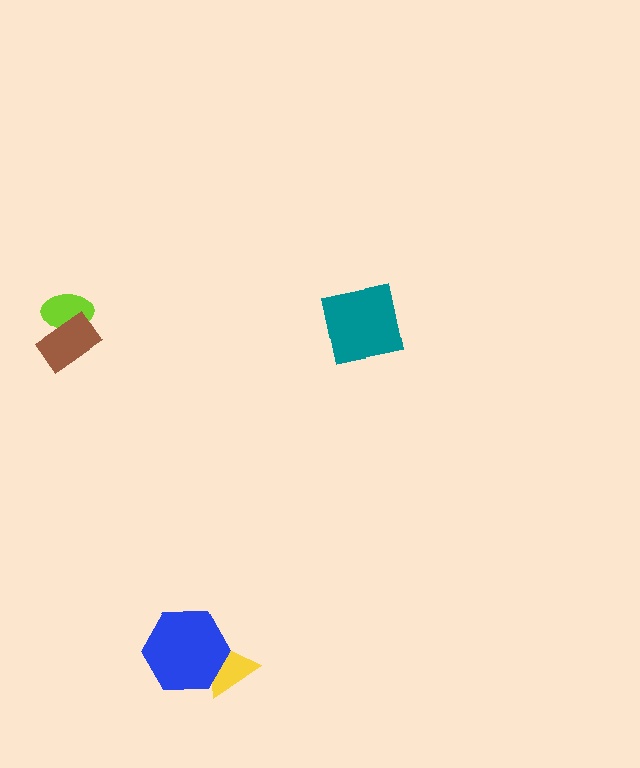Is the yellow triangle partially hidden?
Yes, it is partially covered by another shape.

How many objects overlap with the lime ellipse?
1 object overlaps with the lime ellipse.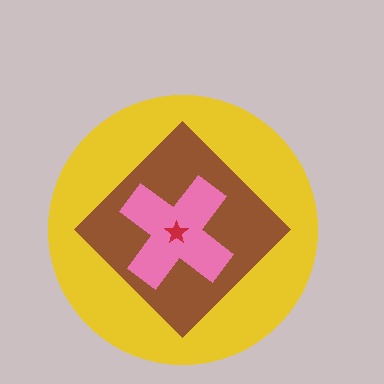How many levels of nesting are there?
4.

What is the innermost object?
The red star.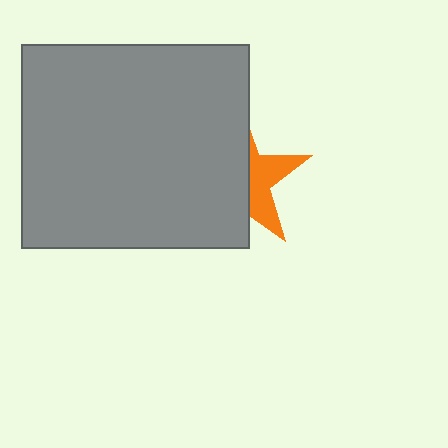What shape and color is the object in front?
The object in front is a gray rectangle.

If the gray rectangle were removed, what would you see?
You would see the complete orange star.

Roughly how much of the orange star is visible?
A small part of it is visible (roughly 37%).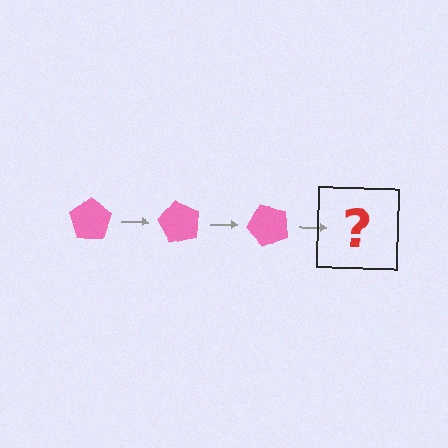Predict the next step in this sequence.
The next step is a pink pentagon rotated 180 degrees.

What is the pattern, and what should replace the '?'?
The pattern is that the pentagon rotates 60 degrees each step. The '?' should be a pink pentagon rotated 180 degrees.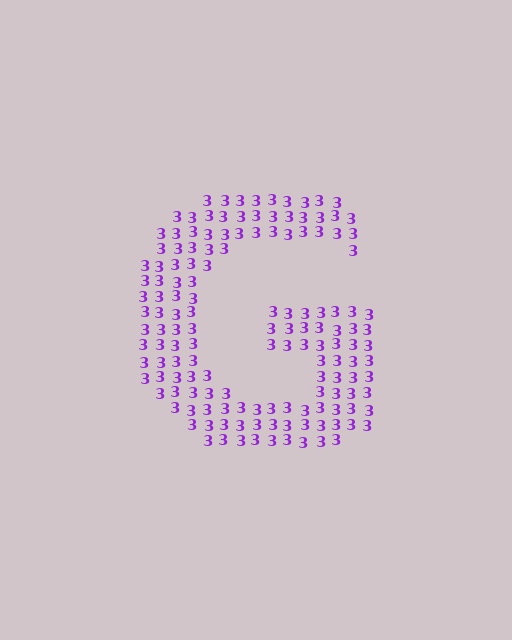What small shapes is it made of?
It is made of small digit 3's.